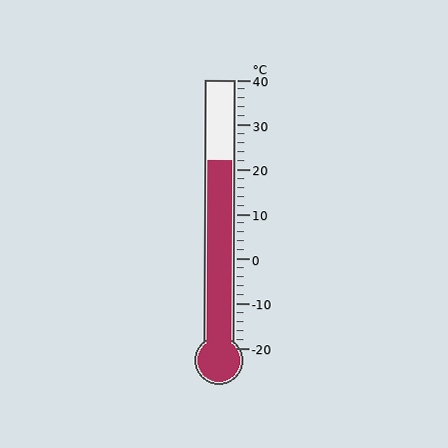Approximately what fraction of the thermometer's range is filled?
The thermometer is filled to approximately 70% of its range.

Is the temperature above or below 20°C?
The temperature is above 20°C.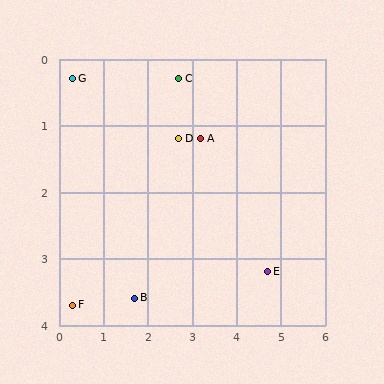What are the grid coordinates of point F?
Point F is at approximately (0.3, 3.7).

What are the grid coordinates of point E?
Point E is at approximately (4.7, 3.2).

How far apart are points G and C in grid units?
Points G and C are about 2.4 grid units apart.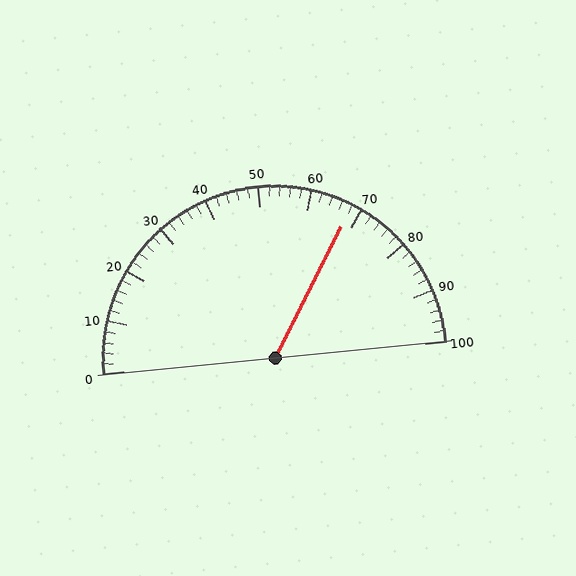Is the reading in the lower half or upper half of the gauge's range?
The reading is in the upper half of the range (0 to 100).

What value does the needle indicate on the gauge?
The needle indicates approximately 68.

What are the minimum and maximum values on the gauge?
The gauge ranges from 0 to 100.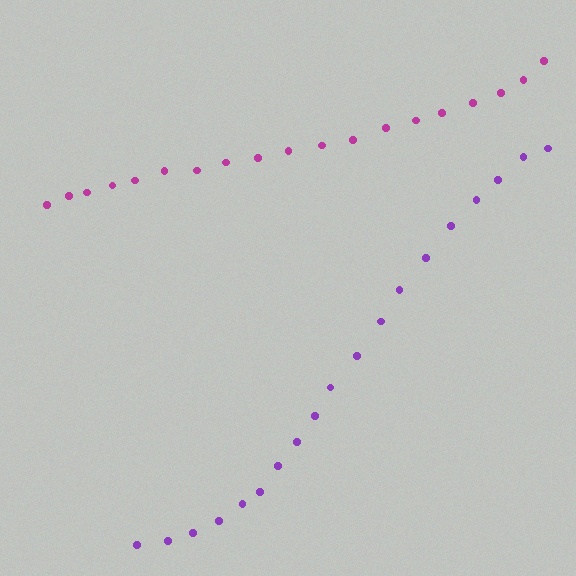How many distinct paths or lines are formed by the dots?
There are 2 distinct paths.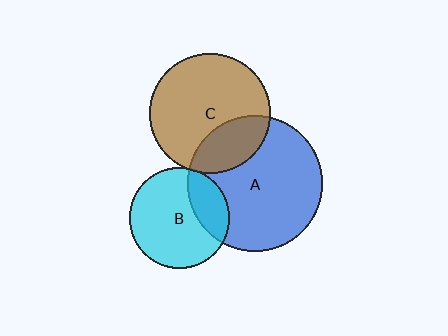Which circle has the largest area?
Circle A (blue).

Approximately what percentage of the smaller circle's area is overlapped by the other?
Approximately 5%.